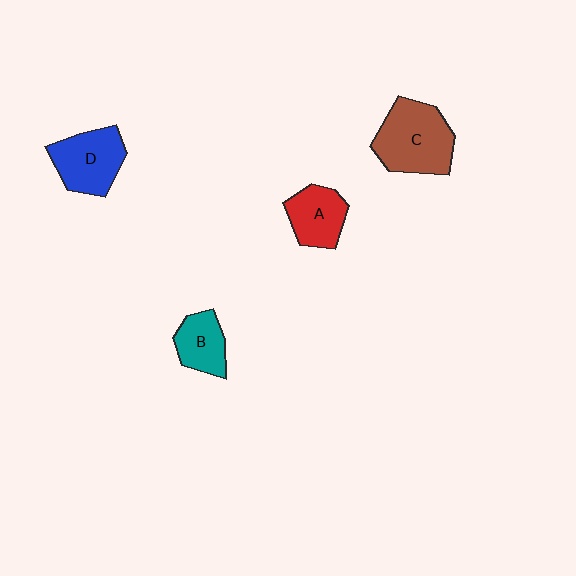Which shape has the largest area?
Shape C (brown).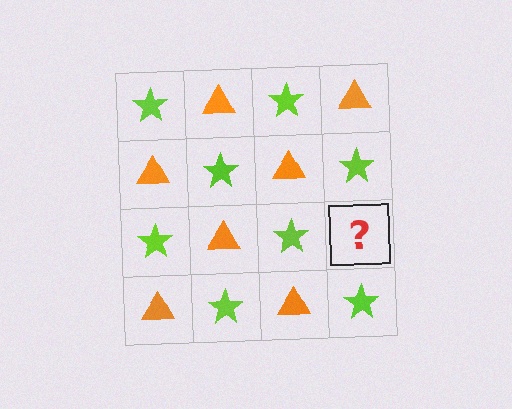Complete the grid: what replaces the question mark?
The question mark should be replaced with an orange triangle.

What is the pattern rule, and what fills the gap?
The rule is that it alternates lime star and orange triangle in a checkerboard pattern. The gap should be filled with an orange triangle.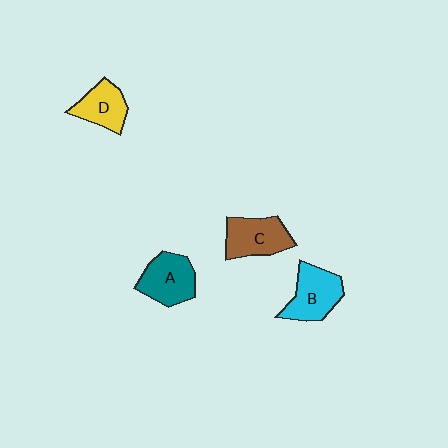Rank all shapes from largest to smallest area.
From largest to smallest: B (cyan), A (teal), C (brown), D (yellow).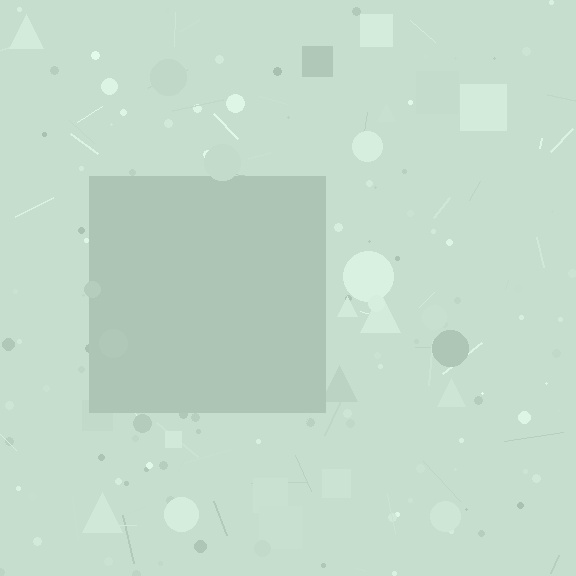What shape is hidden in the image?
A square is hidden in the image.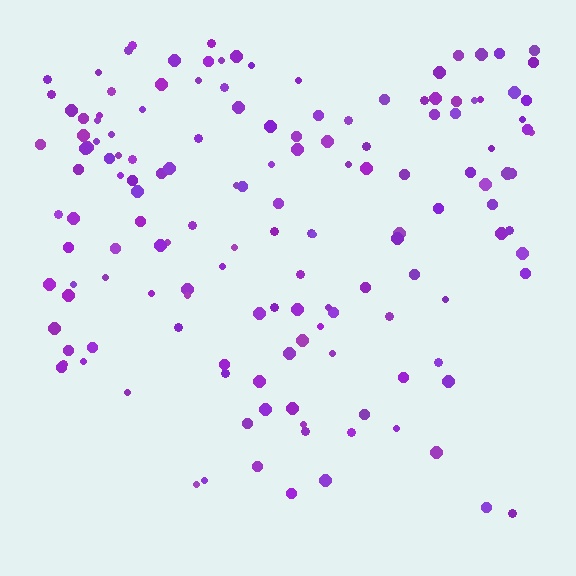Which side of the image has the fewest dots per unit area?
The bottom.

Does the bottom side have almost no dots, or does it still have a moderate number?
Still a moderate number, just noticeably fewer than the top.